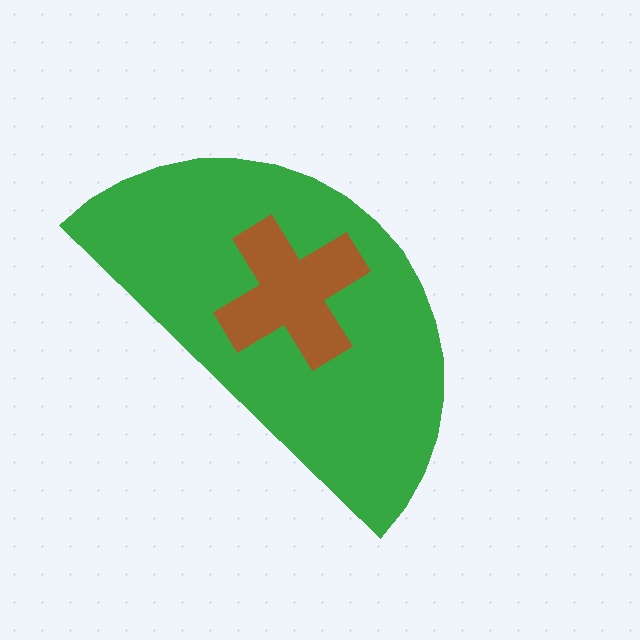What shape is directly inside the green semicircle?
The brown cross.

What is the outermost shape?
The green semicircle.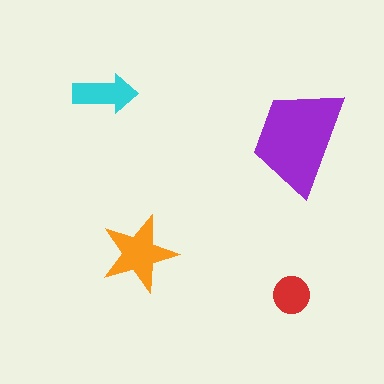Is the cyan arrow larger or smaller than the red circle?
Larger.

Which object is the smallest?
The red circle.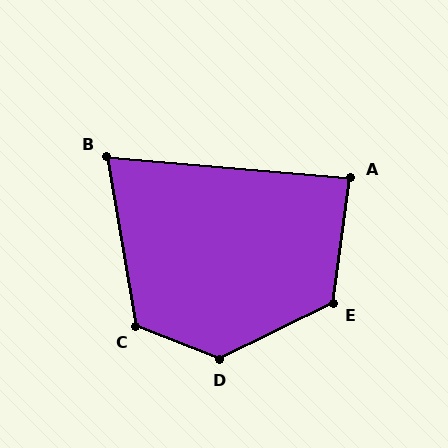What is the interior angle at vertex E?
Approximately 124 degrees (obtuse).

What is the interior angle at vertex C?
Approximately 121 degrees (obtuse).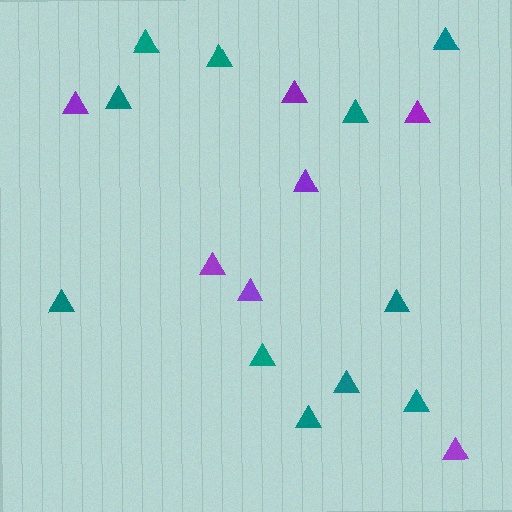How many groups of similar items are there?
There are 2 groups: one group of purple triangles (7) and one group of teal triangles (11).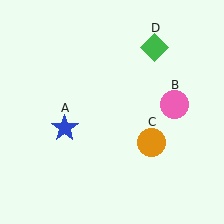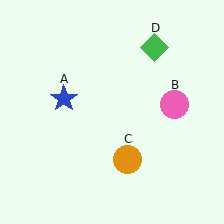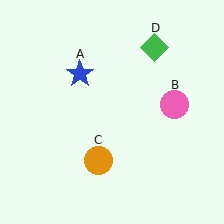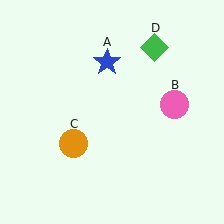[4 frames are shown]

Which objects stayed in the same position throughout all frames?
Pink circle (object B) and green diamond (object D) remained stationary.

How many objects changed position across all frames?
2 objects changed position: blue star (object A), orange circle (object C).